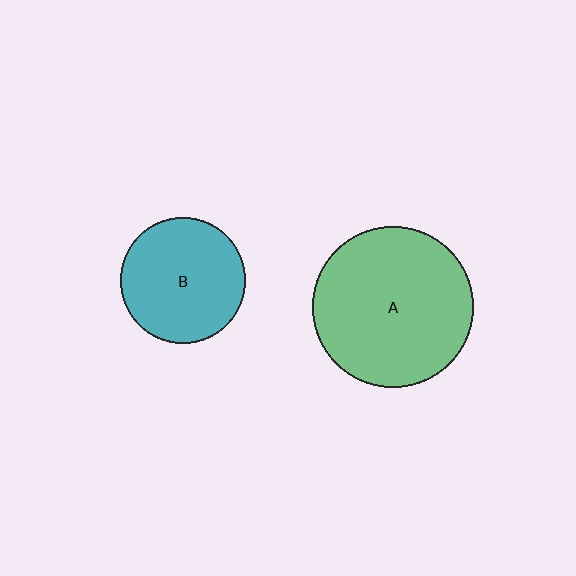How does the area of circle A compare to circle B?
Approximately 1.6 times.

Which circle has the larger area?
Circle A (green).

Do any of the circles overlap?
No, none of the circles overlap.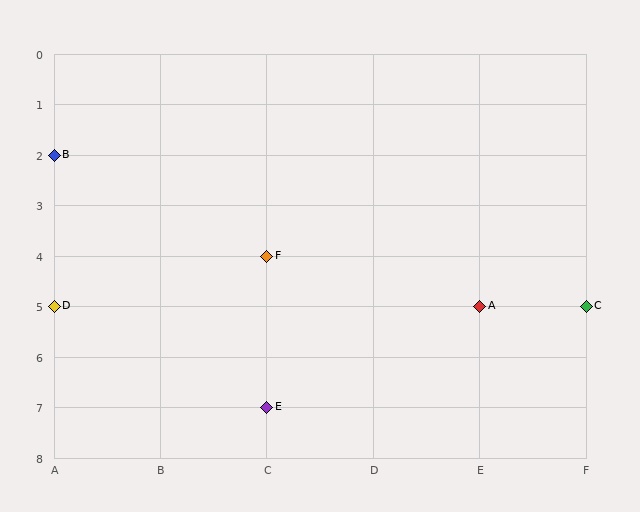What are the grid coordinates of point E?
Point E is at grid coordinates (C, 7).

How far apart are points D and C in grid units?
Points D and C are 5 columns apart.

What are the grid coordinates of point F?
Point F is at grid coordinates (C, 4).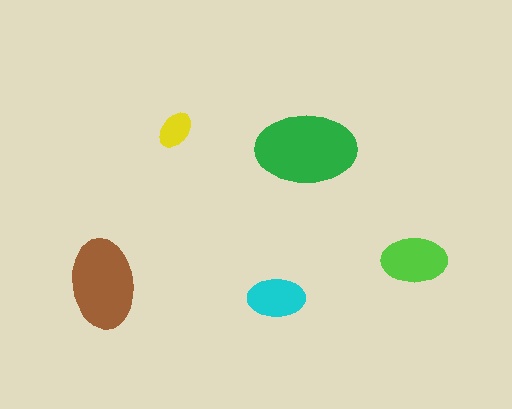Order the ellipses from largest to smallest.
the green one, the brown one, the lime one, the cyan one, the yellow one.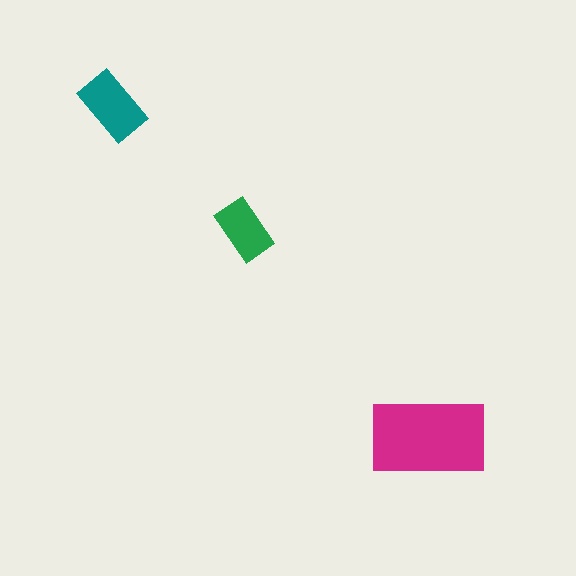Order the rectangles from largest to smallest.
the magenta one, the teal one, the green one.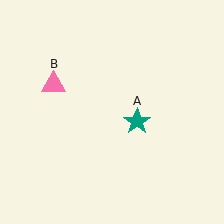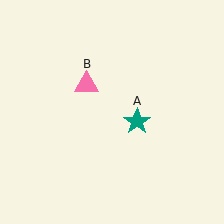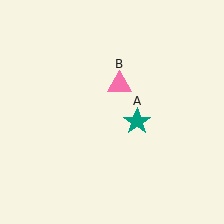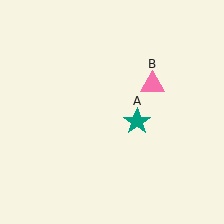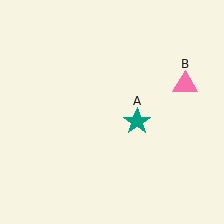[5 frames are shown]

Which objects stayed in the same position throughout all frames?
Teal star (object A) remained stationary.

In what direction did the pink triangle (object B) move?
The pink triangle (object B) moved right.